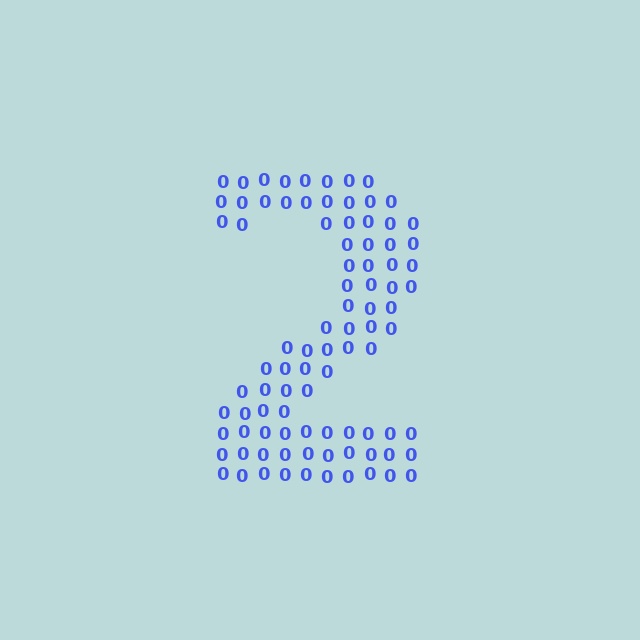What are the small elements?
The small elements are digit 0's.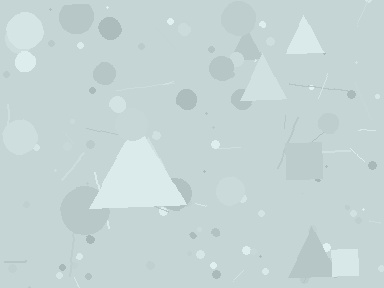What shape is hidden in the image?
A triangle is hidden in the image.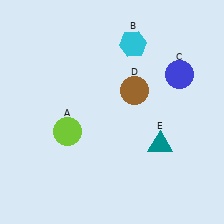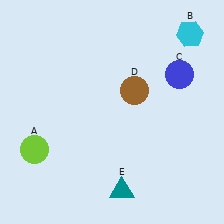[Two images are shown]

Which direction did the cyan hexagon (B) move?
The cyan hexagon (B) moved right.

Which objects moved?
The objects that moved are: the lime circle (A), the cyan hexagon (B), the teal triangle (E).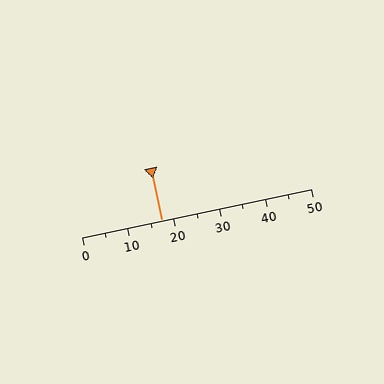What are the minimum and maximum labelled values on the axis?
The axis runs from 0 to 50.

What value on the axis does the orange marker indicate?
The marker indicates approximately 17.5.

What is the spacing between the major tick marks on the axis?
The major ticks are spaced 10 apart.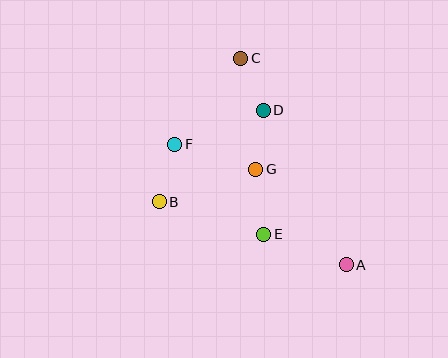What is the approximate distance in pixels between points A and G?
The distance between A and G is approximately 132 pixels.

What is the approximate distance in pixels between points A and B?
The distance between A and B is approximately 197 pixels.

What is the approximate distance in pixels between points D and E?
The distance between D and E is approximately 124 pixels.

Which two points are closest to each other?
Points C and D are closest to each other.